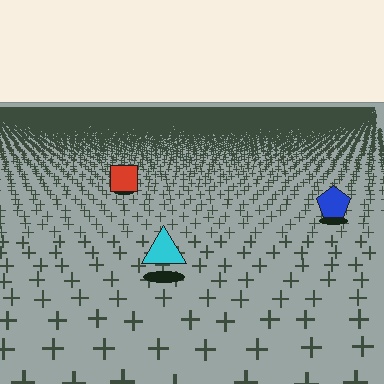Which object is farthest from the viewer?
The red square is farthest from the viewer. It appears smaller and the ground texture around it is denser.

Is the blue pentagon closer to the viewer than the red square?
Yes. The blue pentagon is closer — you can tell from the texture gradient: the ground texture is coarser near it.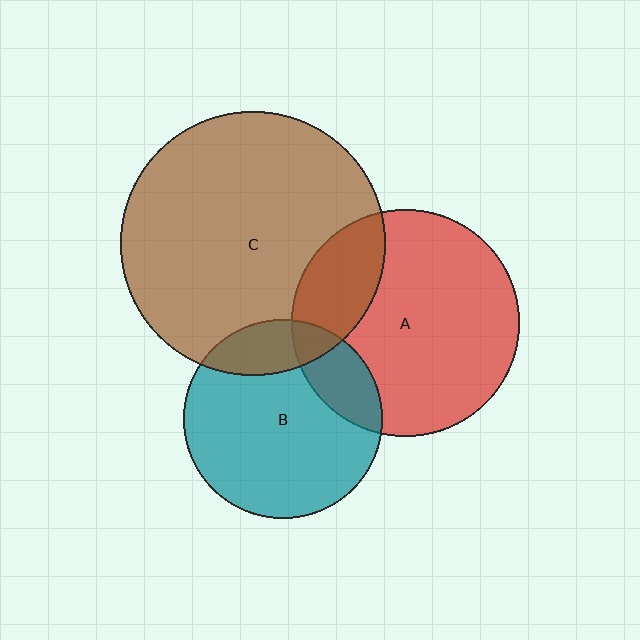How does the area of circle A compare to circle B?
Approximately 1.3 times.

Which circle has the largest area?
Circle C (brown).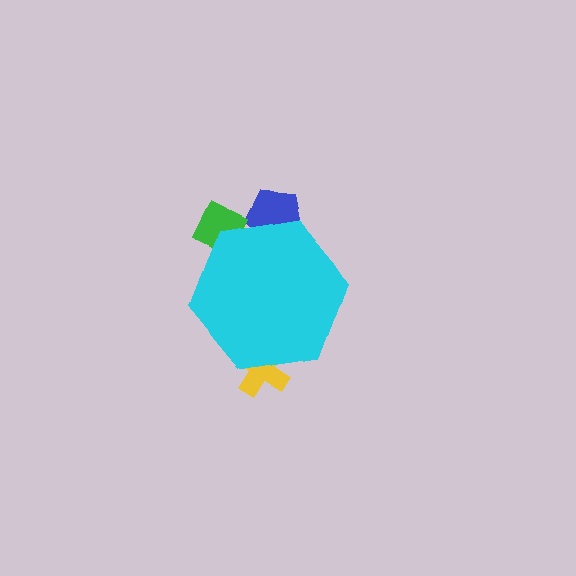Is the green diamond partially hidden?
Yes, the green diamond is partially hidden behind the cyan hexagon.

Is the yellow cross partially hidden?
Yes, the yellow cross is partially hidden behind the cyan hexagon.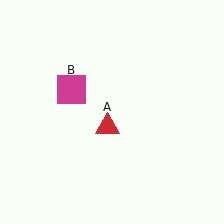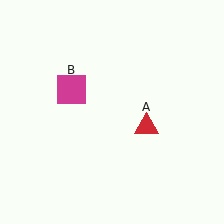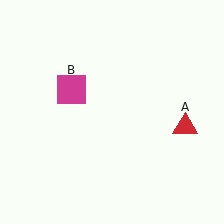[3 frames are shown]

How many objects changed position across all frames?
1 object changed position: red triangle (object A).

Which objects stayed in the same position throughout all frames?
Magenta square (object B) remained stationary.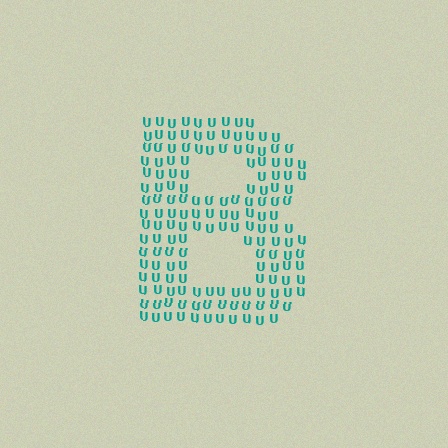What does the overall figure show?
The overall figure shows the letter B.